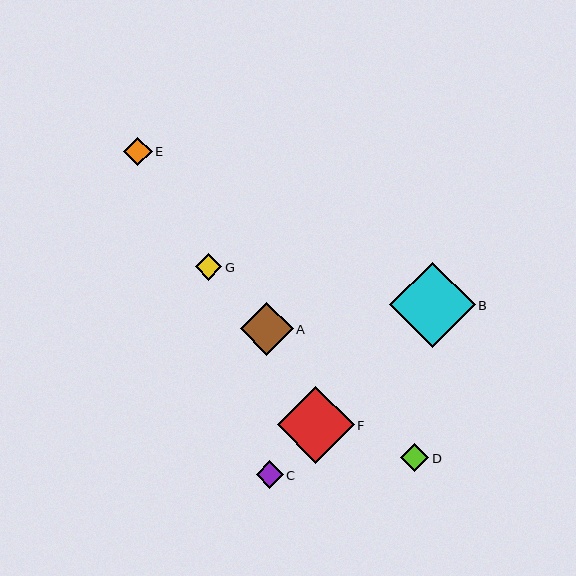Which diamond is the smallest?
Diamond G is the smallest with a size of approximately 27 pixels.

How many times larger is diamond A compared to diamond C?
Diamond A is approximately 1.9 times the size of diamond C.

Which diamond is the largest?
Diamond B is the largest with a size of approximately 86 pixels.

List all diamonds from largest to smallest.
From largest to smallest: B, F, A, D, E, C, G.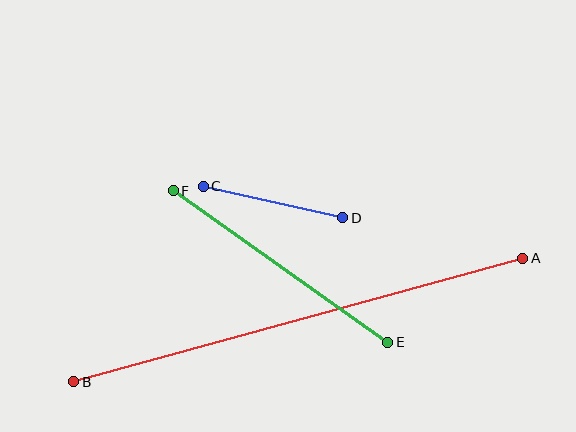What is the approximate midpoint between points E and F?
The midpoint is at approximately (281, 266) pixels.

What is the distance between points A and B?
The distance is approximately 466 pixels.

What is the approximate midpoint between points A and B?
The midpoint is at approximately (298, 320) pixels.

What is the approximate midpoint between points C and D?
The midpoint is at approximately (273, 202) pixels.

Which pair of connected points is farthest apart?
Points A and B are farthest apart.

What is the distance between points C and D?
The distance is approximately 143 pixels.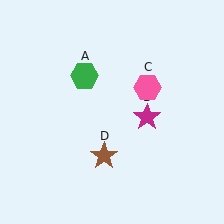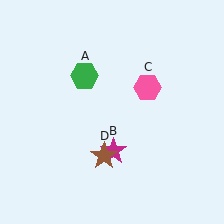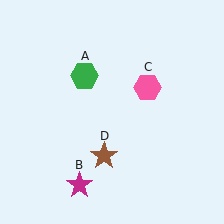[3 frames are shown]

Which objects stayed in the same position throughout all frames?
Green hexagon (object A) and pink hexagon (object C) and brown star (object D) remained stationary.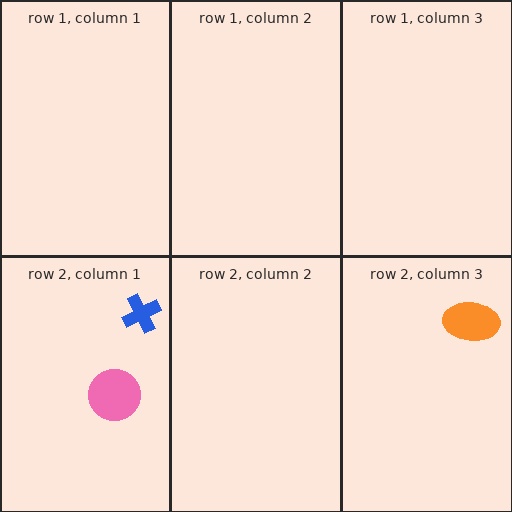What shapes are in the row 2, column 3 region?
The orange ellipse.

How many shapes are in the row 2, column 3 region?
1.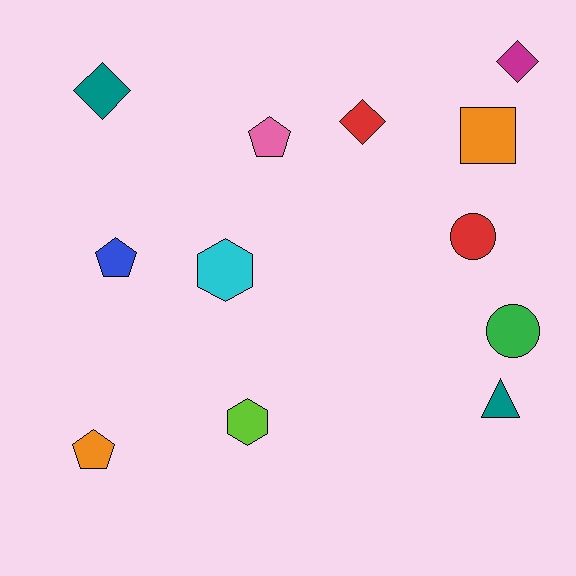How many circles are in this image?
There are 2 circles.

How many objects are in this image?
There are 12 objects.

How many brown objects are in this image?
There are no brown objects.